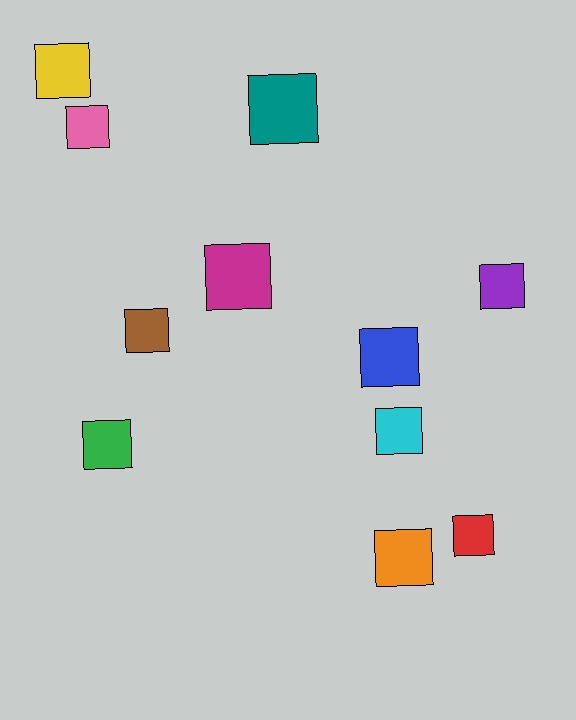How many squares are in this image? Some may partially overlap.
There are 11 squares.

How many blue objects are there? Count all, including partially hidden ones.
There is 1 blue object.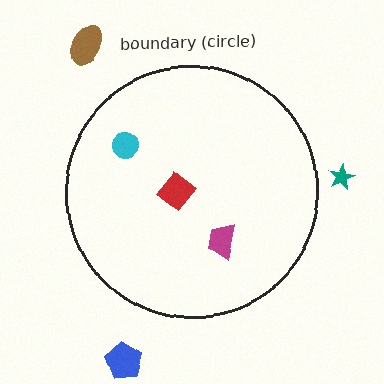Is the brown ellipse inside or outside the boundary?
Outside.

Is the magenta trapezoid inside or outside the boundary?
Inside.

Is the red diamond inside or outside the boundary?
Inside.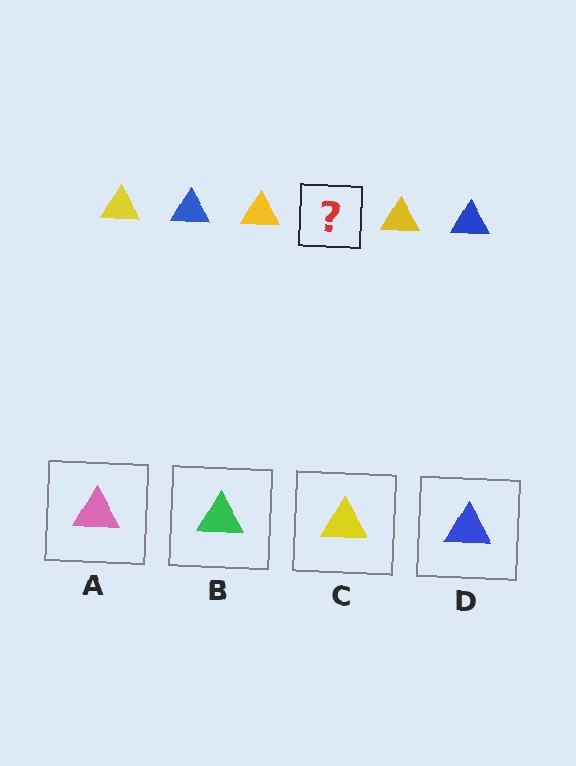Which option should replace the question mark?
Option D.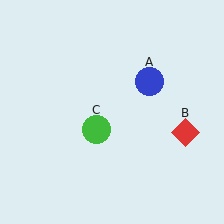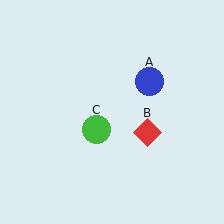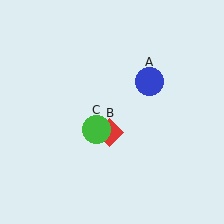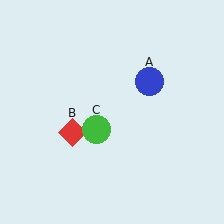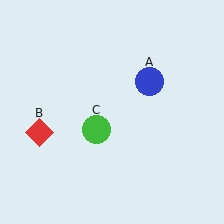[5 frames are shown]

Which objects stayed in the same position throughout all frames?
Blue circle (object A) and green circle (object C) remained stationary.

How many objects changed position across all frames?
1 object changed position: red diamond (object B).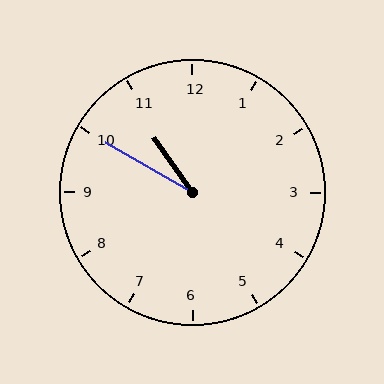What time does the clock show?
10:50.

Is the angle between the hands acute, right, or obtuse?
It is acute.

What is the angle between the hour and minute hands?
Approximately 25 degrees.